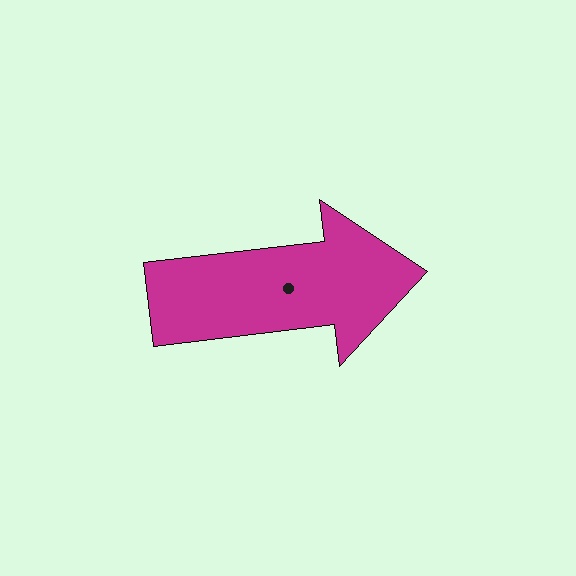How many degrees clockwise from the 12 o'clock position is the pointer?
Approximately 83 degrees.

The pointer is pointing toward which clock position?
Roughly 3 o'clock.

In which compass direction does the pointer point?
East.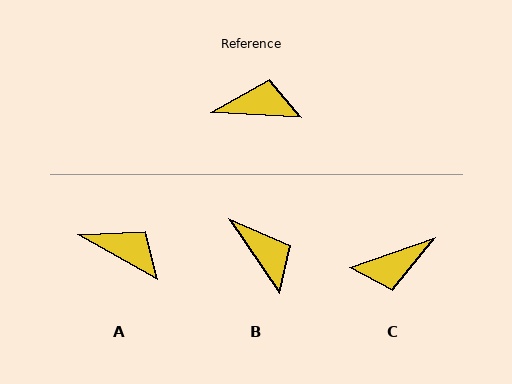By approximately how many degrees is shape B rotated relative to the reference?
Approximately 53 degrees clockwise.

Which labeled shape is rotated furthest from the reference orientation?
C, about 158 degrees away.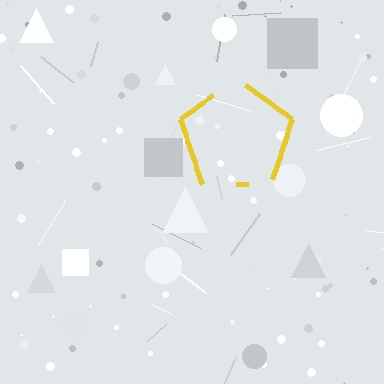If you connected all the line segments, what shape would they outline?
They would outline a pentagon.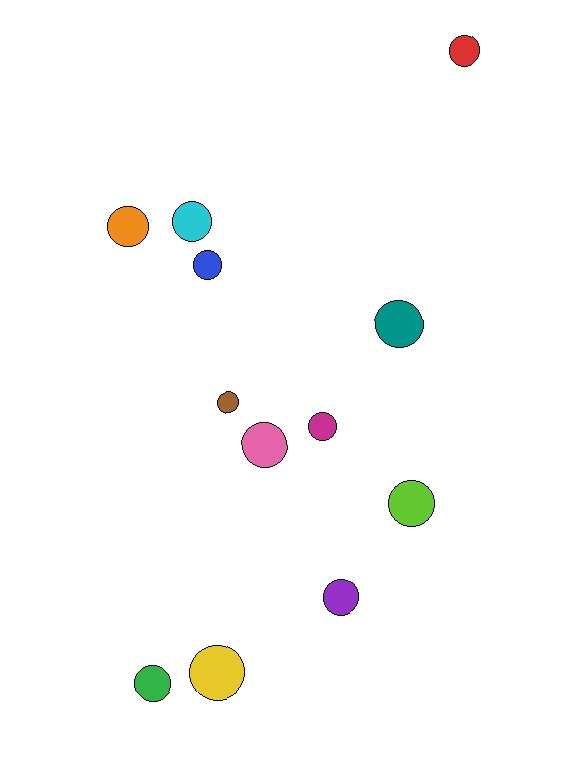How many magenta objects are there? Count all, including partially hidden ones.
There is 1 magenta object.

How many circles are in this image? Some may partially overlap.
There are 12 circles.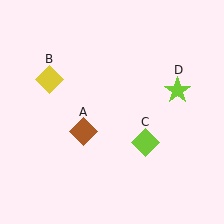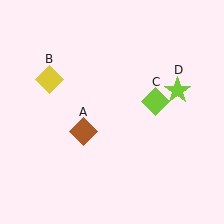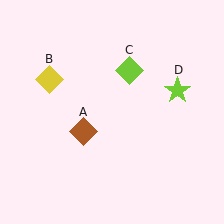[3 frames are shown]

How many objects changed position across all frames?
1 object changed position: lime diamond (object C).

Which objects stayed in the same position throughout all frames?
Brown diamond (object A) and yellow diamond (object B) and lime star (object D) remained stationary.